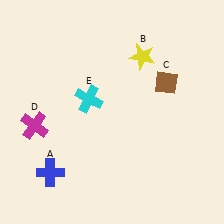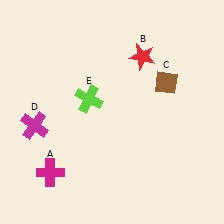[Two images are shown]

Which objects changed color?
A changed from blue to magenta. B changed from yellow to red. E changed from cyan to lime.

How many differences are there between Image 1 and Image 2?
There are 3 differences between the two images.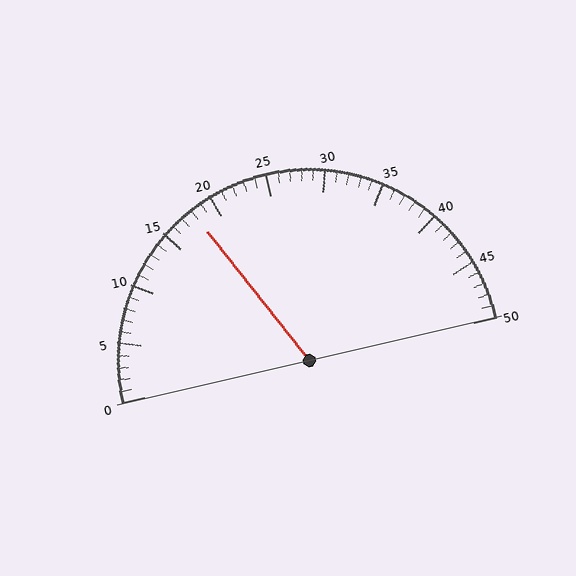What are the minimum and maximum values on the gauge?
The gauge ranges from 0 to 50.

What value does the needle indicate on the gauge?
The needle indicates approximately 18.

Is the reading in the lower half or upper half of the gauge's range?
The reading is in the lower half of the range (0 to 50).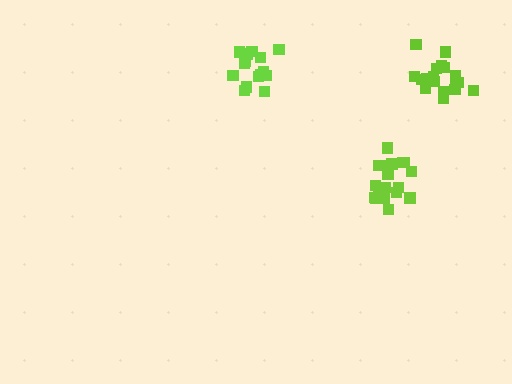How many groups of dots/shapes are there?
There are 3 groups.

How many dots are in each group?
Group 1: 18 dots, Group 2: 15 dots, Group 3: 19 dots (52 total).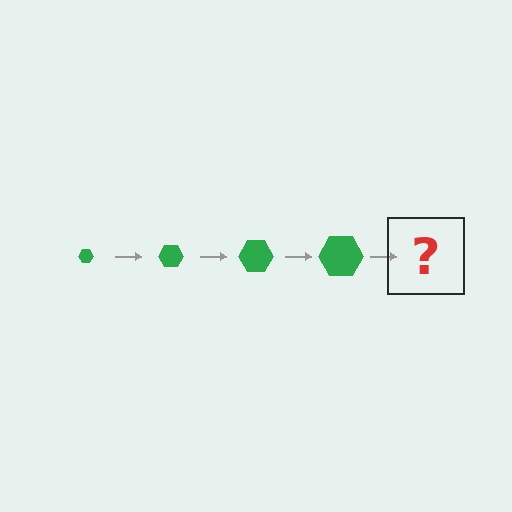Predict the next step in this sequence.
The next step is a green hexagon, larger than the previous one.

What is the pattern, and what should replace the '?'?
The pattern is that the hexagon gets progressively larger each step. The '?' should be a green hexagon, larger than the previous one.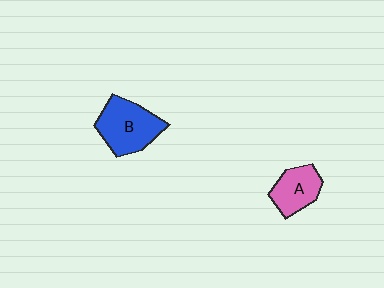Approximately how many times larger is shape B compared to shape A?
Approximately 1.5 times.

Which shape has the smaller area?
Shape A (pink).